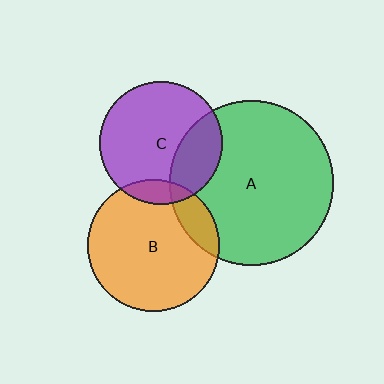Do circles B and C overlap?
Yes.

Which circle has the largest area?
Circle A (green).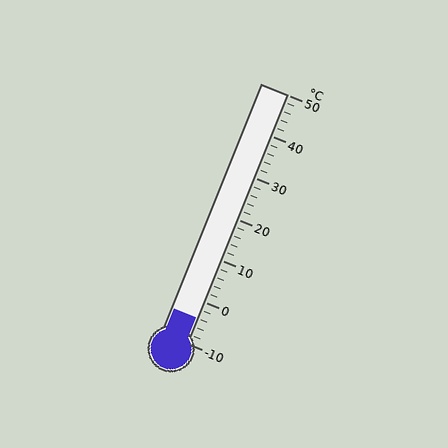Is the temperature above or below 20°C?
The temperature is below 20°C.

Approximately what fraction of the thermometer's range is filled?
The thermometer is filled to approximately 10% of its range.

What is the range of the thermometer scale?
The thermometer scale ranges from -10°C to 50°C.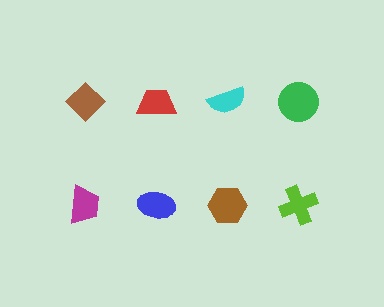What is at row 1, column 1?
A brown diamond.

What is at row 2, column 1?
A magenta trapezoid.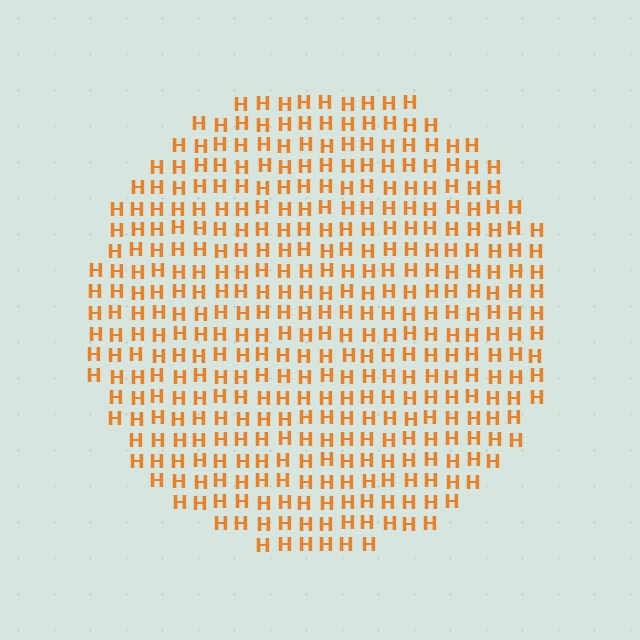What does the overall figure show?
The overall figure shows a circle.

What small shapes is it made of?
It is made of small letter H's.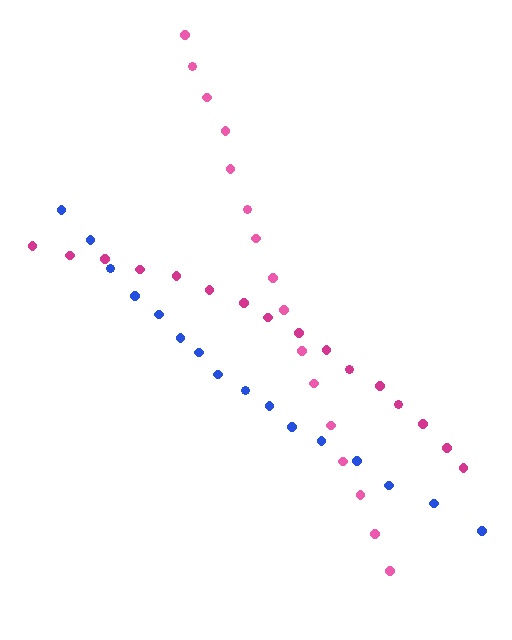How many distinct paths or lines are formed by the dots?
There are 3 distinct paths.